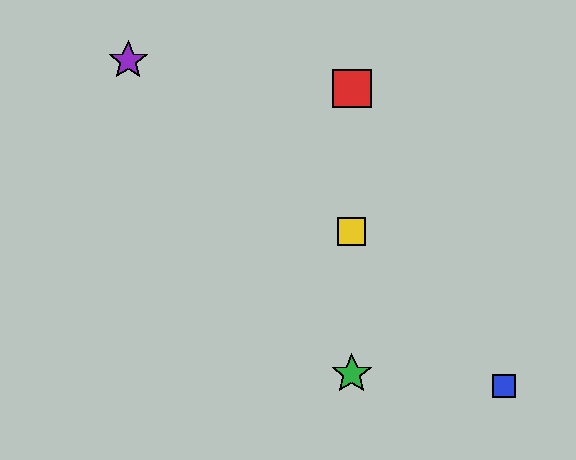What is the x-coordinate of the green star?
The green star is at x≈352.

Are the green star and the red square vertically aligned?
Yes, both are at x≈352.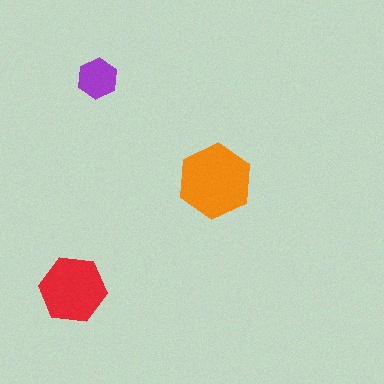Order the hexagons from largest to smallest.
the orange one, the red one, the purple one.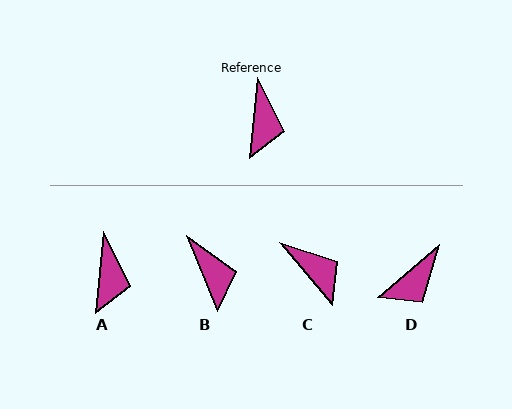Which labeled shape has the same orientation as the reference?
A.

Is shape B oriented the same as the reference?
No, it is off by about 28 degrees.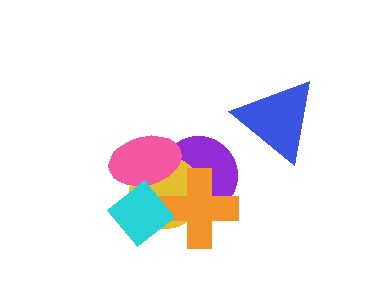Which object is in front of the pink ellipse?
The cyan diamond is in front of the pink ellipse.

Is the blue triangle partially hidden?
No, no other shape covers it.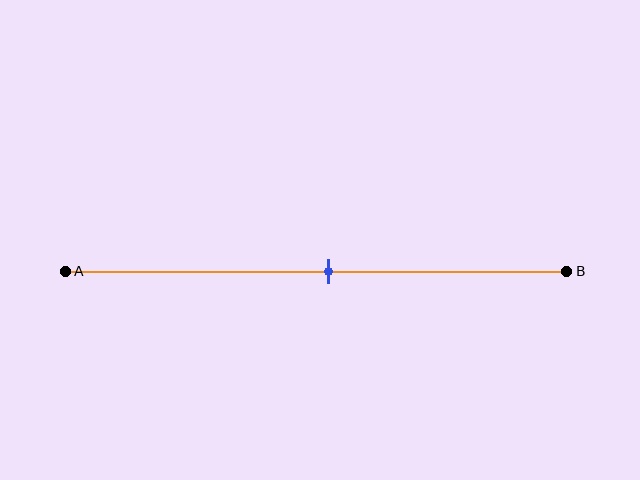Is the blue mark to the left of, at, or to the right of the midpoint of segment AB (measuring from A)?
The blue mark is approximately at the midpoint of segment AB.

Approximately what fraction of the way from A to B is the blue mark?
The blue mark is approximately 50% of the way from A to B.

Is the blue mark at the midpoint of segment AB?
Yes, the mark is approximately at the midpoint.